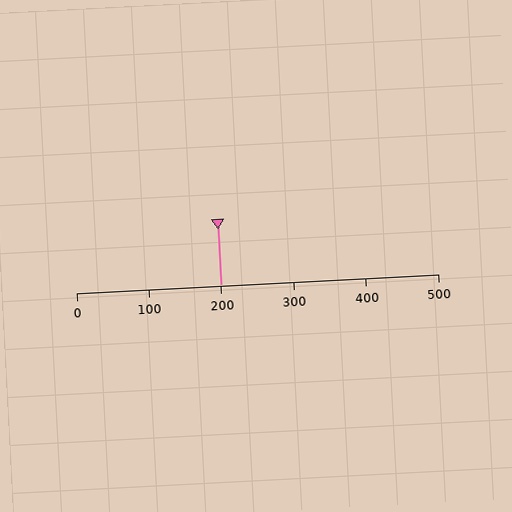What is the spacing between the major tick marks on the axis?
The major ticks are spaced 100 apart.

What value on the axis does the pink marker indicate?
The marker indicates approximately 200.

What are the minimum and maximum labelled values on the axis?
The axis runs from 0 to 500.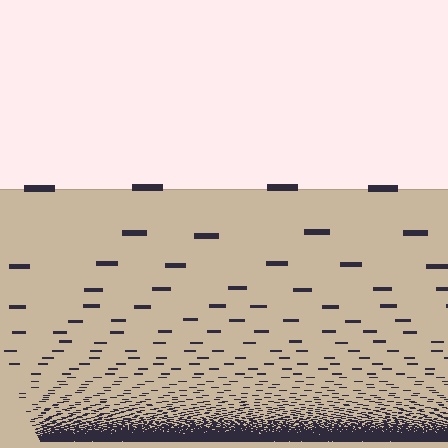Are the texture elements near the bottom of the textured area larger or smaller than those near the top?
Smaller. The gradient is inverted — elements near the bottom are smaller and denser.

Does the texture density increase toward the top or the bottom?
Density increases toward the bottom.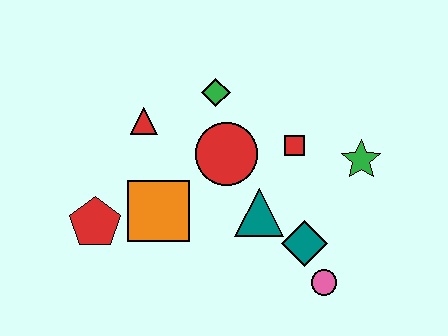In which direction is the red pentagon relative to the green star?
The red pentagon is to the left of the green star.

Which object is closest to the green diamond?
The red circle is closest to the green diamond.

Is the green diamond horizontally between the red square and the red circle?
No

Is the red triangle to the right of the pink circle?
No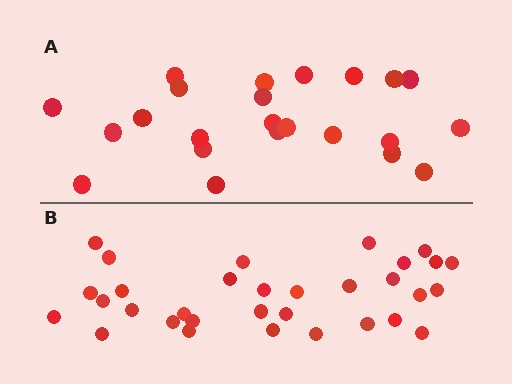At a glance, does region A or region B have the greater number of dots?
Region B (the bottom region) has more dots.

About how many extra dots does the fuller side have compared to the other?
Region B has roughly 8 or so more dots than region A.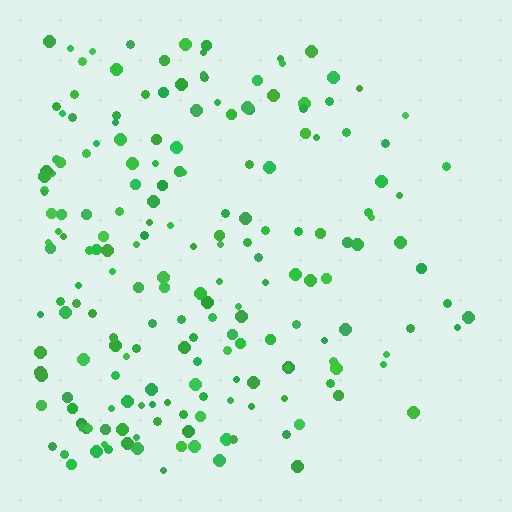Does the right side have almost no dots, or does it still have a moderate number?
Still a moderate number, just noticeably fewer than the left.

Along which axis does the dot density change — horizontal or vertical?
Horizontal.